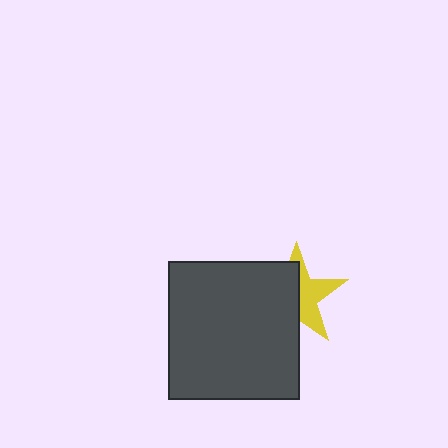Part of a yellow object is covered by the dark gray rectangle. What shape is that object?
It is a star.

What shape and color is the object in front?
The object in front is a dark gray rectangle.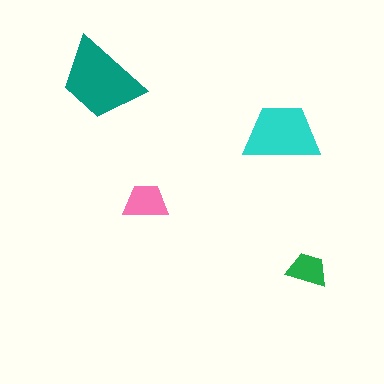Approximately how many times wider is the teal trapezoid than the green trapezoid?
About 2 times wider.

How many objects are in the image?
There are 4 objects in the image.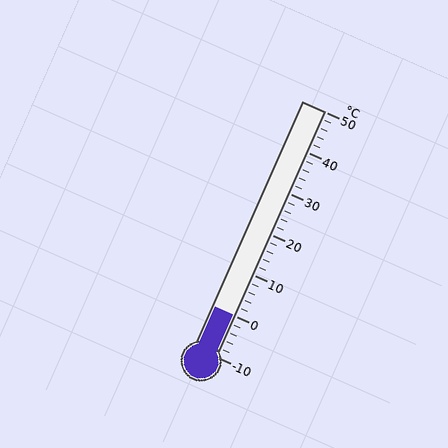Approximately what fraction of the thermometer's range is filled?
The thermometer is filled to approximately 15% of its range.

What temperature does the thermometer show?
The thermometer shows approximately 0°C.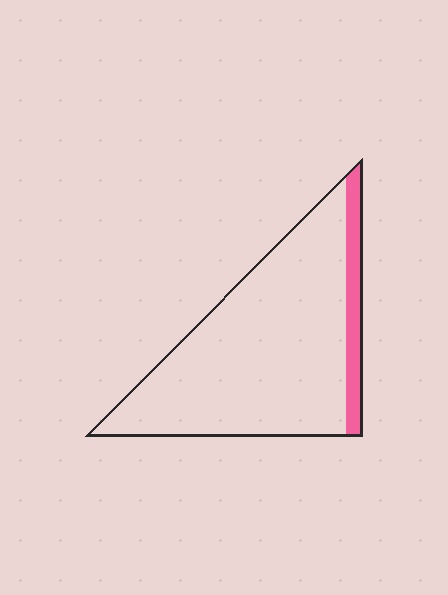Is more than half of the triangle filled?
No.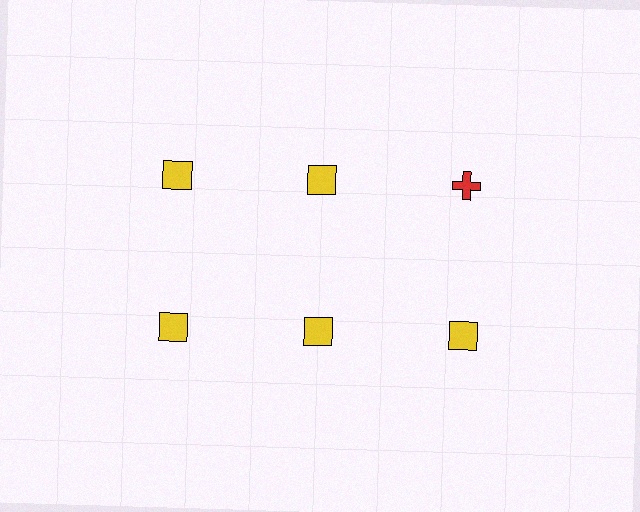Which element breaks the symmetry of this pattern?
The red cross in the top row, center column breaks the symmetry. All other shapes are yellow squares.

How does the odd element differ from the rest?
It differs in both color (red instead of yellow) and shape (cross instead of square).